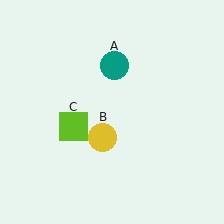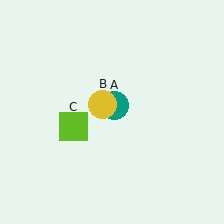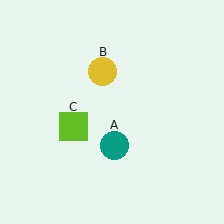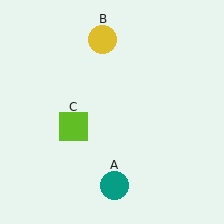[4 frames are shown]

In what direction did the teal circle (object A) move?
The teal circle (object A) moved down.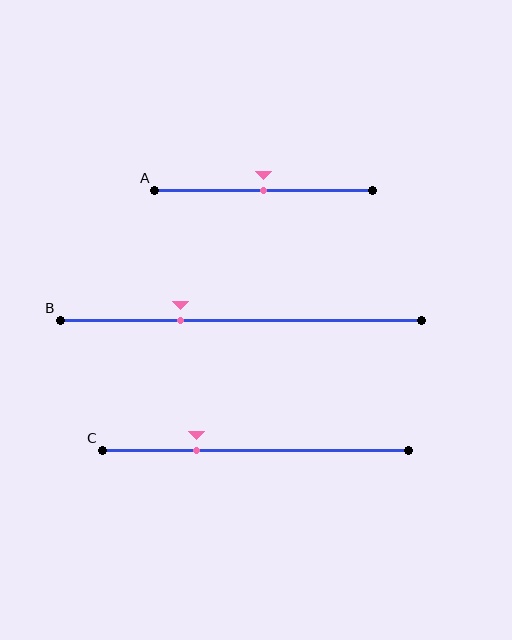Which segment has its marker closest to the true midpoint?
Segment A has its marker closest to the true midpoint.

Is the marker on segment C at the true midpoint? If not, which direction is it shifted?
No, the marker on segment C is shifted to the left by about 19% of the segment length.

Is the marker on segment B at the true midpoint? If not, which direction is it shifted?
No, the marker on segment B is shifted to the left by about 17% of the segment length.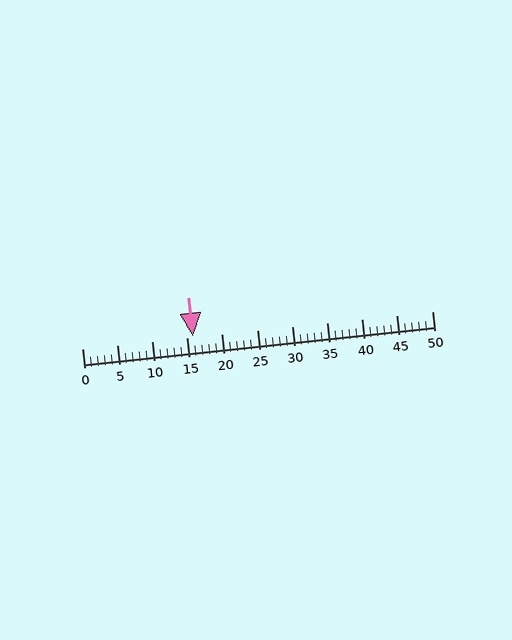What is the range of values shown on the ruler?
The ruler shows values from 0 to 50.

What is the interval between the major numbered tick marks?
The major tick marks are spaced 5 units apart.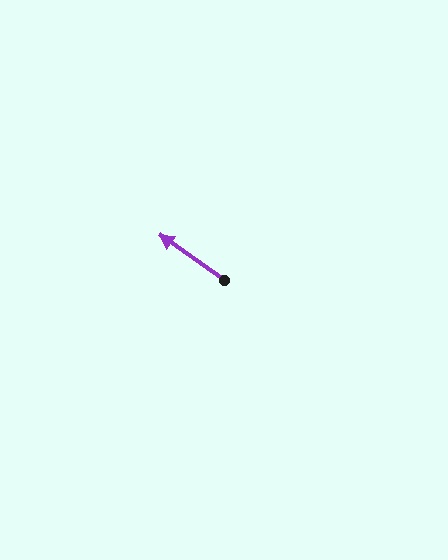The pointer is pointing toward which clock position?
Roughly 10 o'clock.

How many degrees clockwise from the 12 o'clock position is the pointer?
Approximately 305 degrees.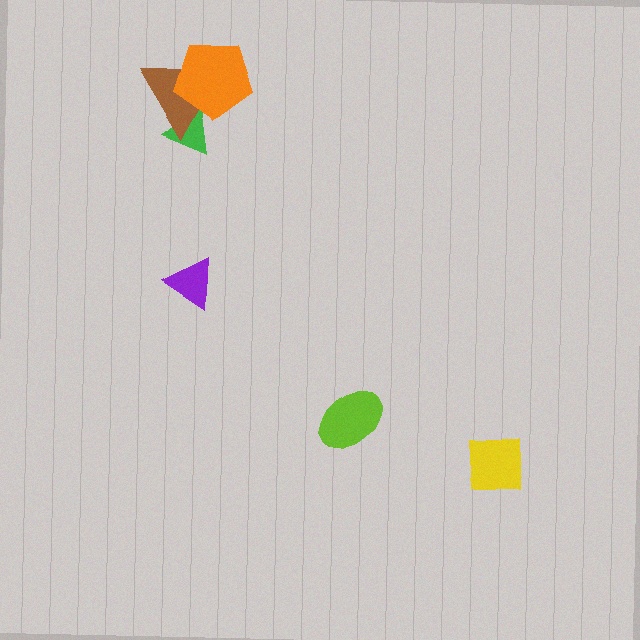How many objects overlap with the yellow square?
0 objects overlap with the yellow square.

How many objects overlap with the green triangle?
2 objects overlap with the green triangle.